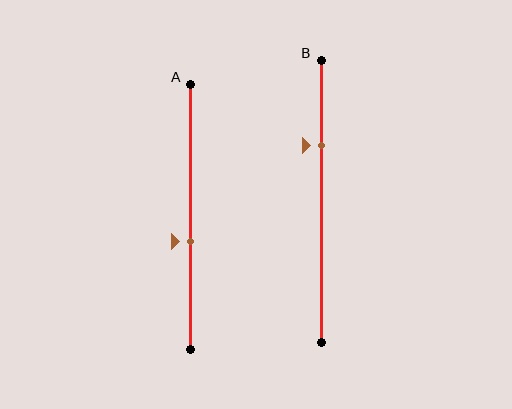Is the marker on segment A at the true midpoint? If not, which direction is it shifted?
No, the marker on segment A is shifted downward by about 10% of the segment length.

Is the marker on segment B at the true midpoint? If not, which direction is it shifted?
No, the marker on segment B is shifted upward by about 20% of the segment length.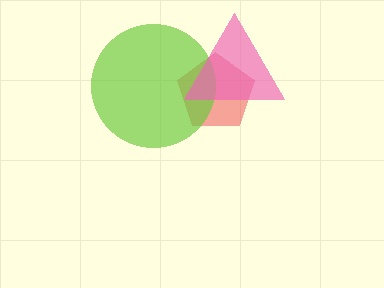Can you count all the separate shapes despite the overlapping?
Yes, there are 3 separate shapes.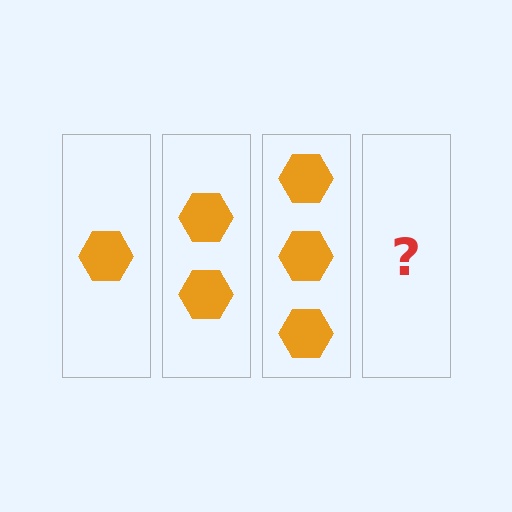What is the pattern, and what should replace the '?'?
The pattern is that each step adds one more hexagon. The '?' should be 4 hexagons.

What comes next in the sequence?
The next element should be 4 hexagons.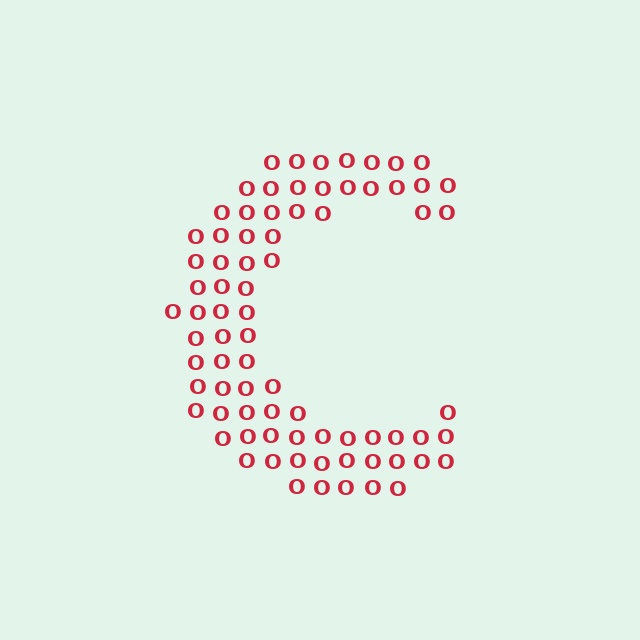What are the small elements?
The small elements are letter O's.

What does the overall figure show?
The overall figure shows the letter C.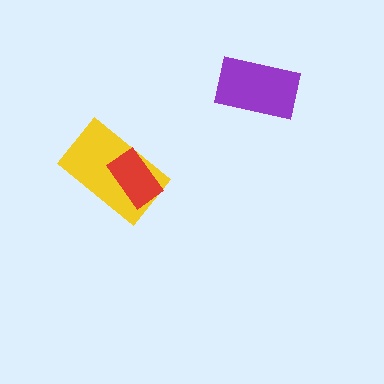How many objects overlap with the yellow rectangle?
1 object overlaps with the yellow rectangle.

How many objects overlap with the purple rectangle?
0 objects overlap with the purple rectangle.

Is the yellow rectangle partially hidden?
Yes, it is partially covered by another shape.